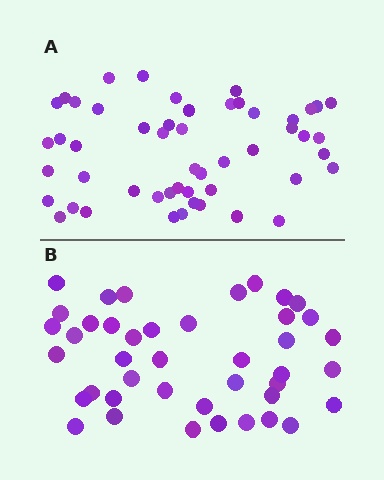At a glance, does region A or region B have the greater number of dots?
Region A (the top region) has more dots.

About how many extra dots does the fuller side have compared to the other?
Region A has roughly 8 or so more dots than region B.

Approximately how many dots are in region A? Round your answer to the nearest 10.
About 50 dots. (The exact count is 51, which rounds to 50.)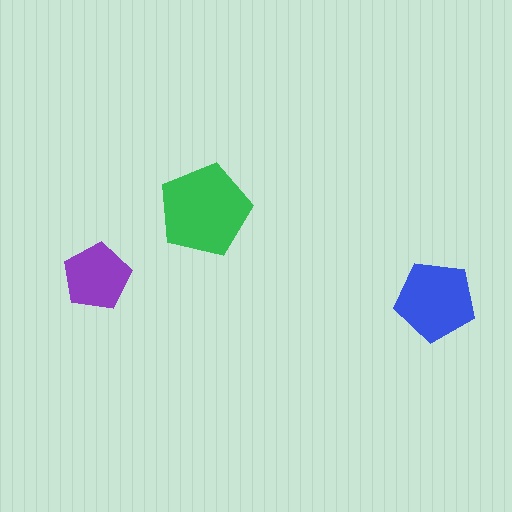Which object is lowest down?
The blue pentagon is bottommost.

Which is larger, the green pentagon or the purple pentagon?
The green one.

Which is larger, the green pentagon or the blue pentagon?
The green one.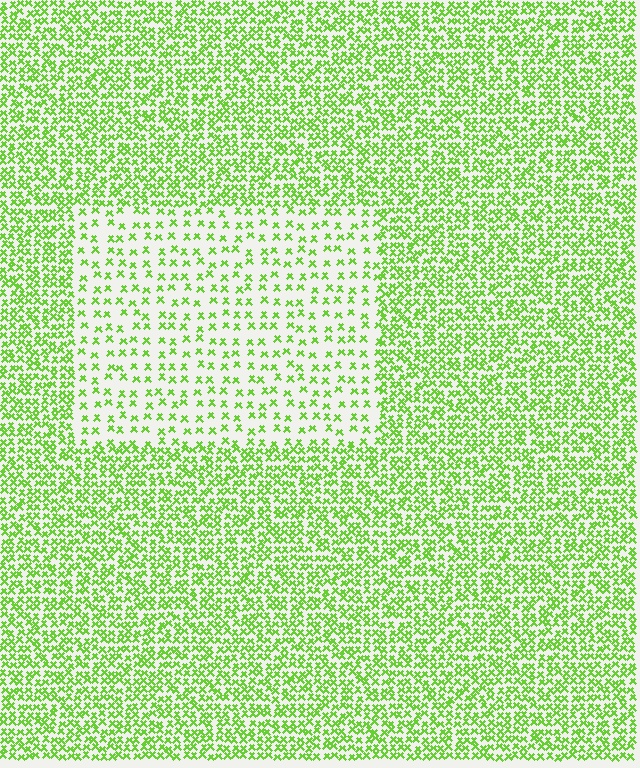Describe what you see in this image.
The image contains small lime elements arranged at two different densities. A rectangle-shaped region is visible where the elements are less densely packed than the surrounding area.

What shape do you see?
I see a rectangle.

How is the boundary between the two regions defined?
The boundary is defined by a change in element density (approximately 2.4x ratio). All elements are the same color, size, and shape.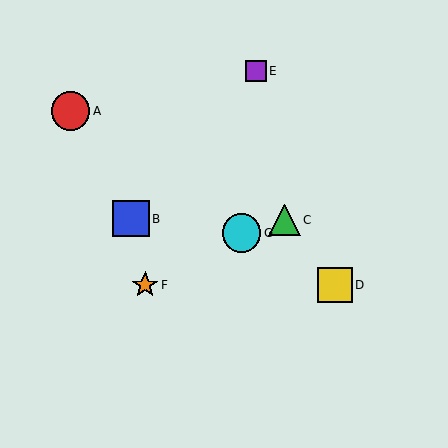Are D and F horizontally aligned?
Yes, both are at y≈285.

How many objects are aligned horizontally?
2 objects (D, F) are aligned horizontally.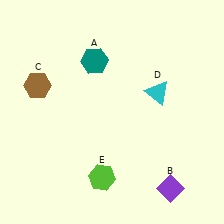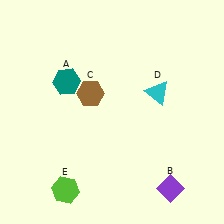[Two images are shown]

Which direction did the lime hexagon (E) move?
The lime hexagon (E) moved left.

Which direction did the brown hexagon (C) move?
The brown hexagon (C) moved right.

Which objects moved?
The objects that moved are: the teal hexagon (A), the brown hexagon (C), the lime hexagon (E).